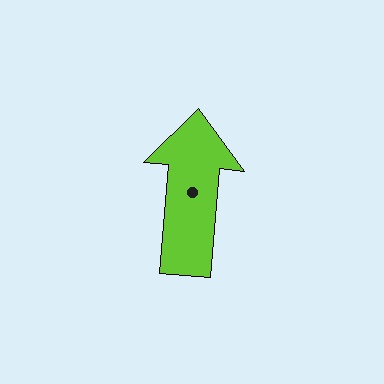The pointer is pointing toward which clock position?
Roughly 12 o'clock.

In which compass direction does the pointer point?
North.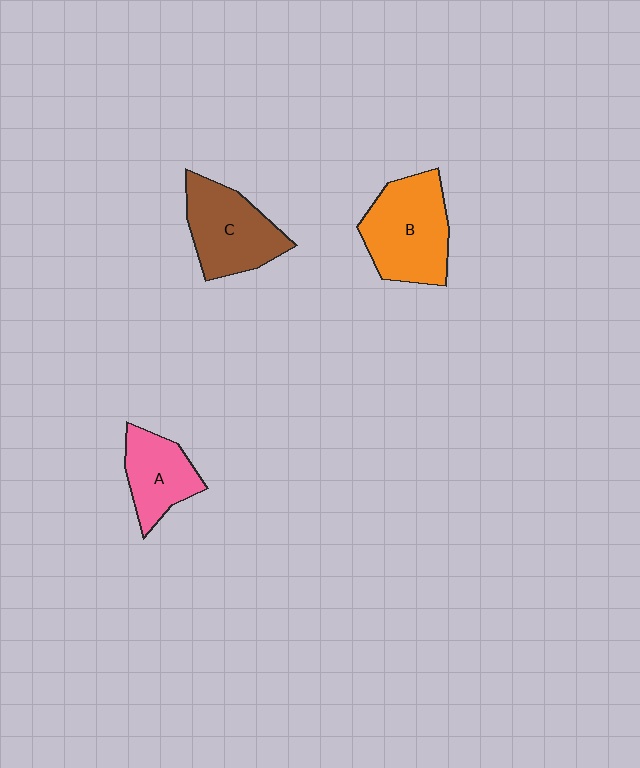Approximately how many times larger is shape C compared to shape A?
Approximately 1.4 times.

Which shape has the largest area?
Shape B (orange).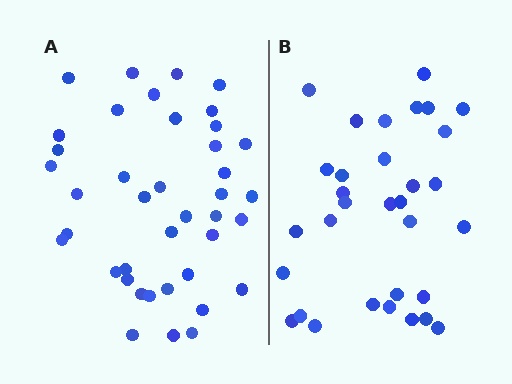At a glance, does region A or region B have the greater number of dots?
Region A (the left region) has more dots.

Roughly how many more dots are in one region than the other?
Region A has roughly 8 or so more dots than region B.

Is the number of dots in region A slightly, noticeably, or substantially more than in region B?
Region A has noticeably more, but not dramatically so. The ratio is roughly 1.2 to 1.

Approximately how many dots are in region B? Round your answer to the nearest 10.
About 30 dots. (The exact count is 32, which rounds to 30.)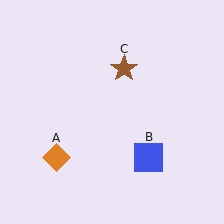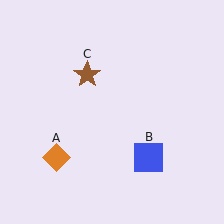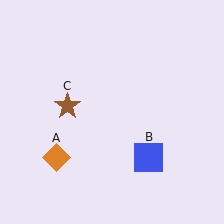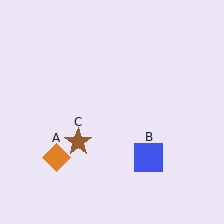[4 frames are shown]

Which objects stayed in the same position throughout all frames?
Orange diamond (object A) and blue square (object B) remained stationary.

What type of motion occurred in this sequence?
The brown star (object C) rotated counterclockwise around the center of the scene.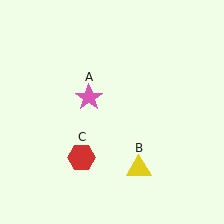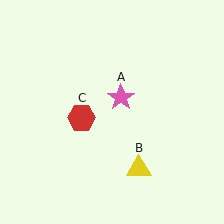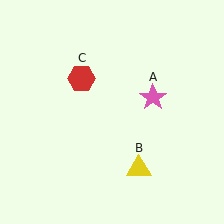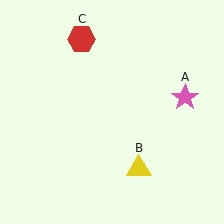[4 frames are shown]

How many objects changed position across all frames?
2 objects changed position: pink star (object A), red hexagon (object C).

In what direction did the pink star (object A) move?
The pink star (object A) moved right.